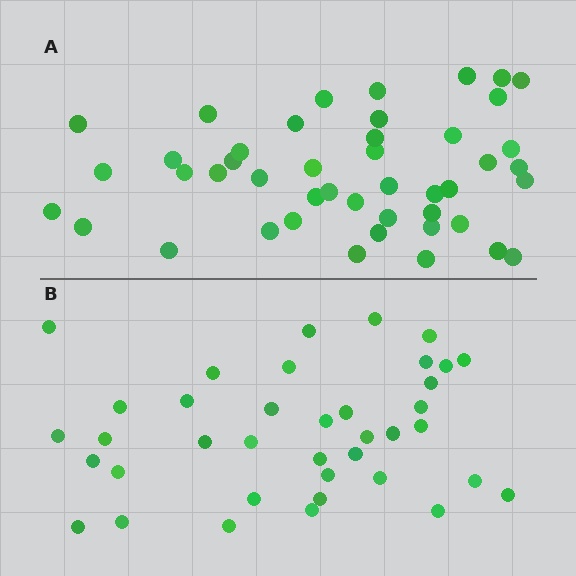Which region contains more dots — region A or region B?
Region A (the top region) has more dots.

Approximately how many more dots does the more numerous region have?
Region A has roughly 8 or so more dots than region B.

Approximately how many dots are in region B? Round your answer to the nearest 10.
About 40 dots. (The exact count is 38, which rounds to 40.)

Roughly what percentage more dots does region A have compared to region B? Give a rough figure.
About 20% more.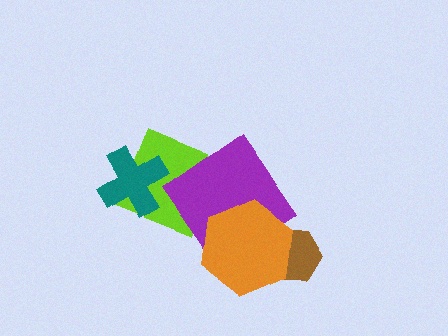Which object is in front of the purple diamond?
The orange hexagon is in front of the purple diamond.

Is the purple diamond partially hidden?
Yes, it is partially covered by another shape.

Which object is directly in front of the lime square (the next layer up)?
The purple diamond is directly in front of the lime square.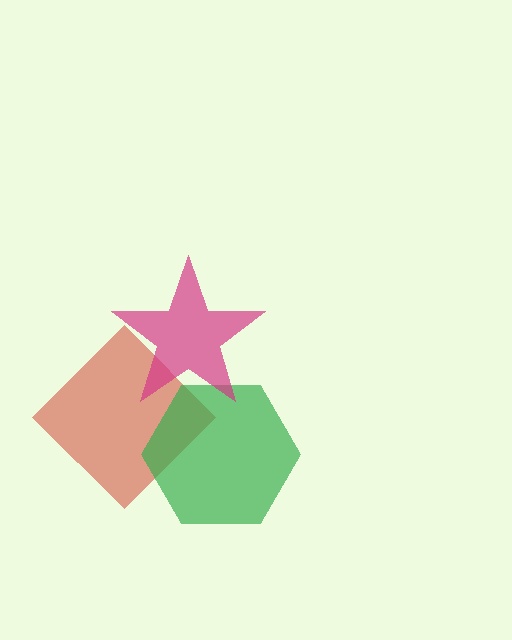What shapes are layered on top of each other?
The layered shapes are: a red diamond, a green hexagon, a magenta star.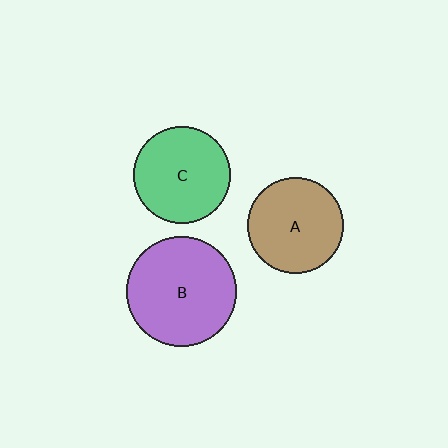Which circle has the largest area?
Circle B (purple).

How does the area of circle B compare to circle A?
Approximately 1.3 times.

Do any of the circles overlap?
No, none of the circles overlap.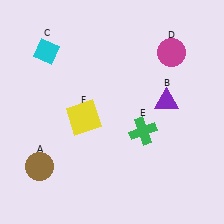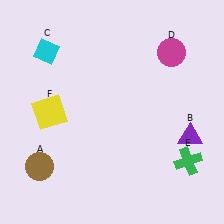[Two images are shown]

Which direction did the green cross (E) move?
The green cross (E) moved right.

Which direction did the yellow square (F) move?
The yellow square (F) moved left.